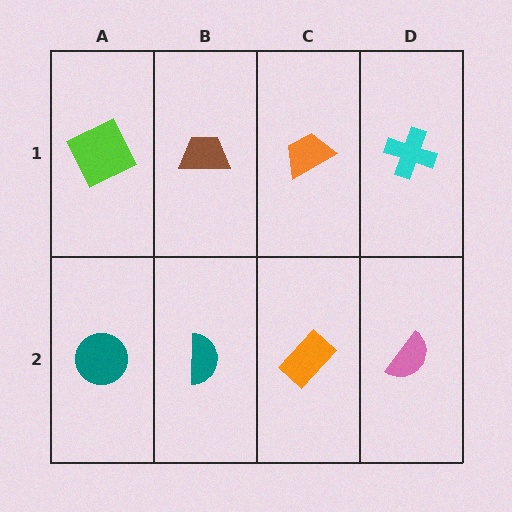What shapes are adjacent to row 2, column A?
A lime square (row 1, column A), a teal semicircle (row 2, column B).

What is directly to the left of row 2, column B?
A teal circle.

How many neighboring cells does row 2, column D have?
2.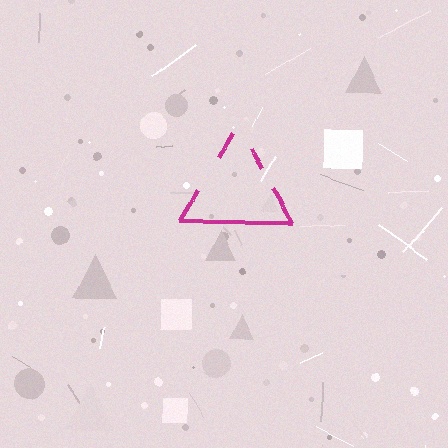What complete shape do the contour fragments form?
The contour fragments form a triangle.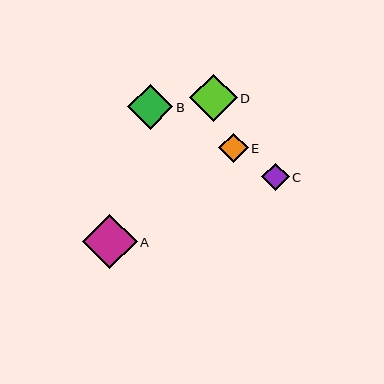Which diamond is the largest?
Diamond A is the largest with a size of approximately 54 pixels.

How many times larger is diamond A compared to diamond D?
Diamond A is approximately 1.1 times the size of diamond D.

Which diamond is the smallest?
Diamond C is the smallest with a size of approximately 27 pixels.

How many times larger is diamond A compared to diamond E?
Diamond A is approximately 1.8 times the size of diamond E.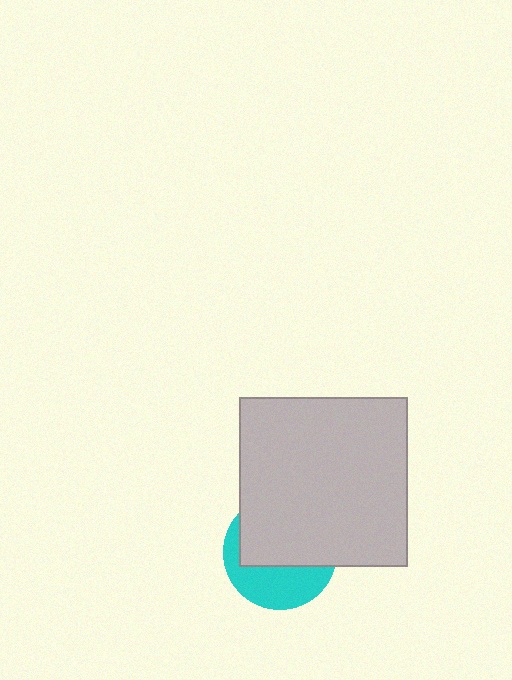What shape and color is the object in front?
The object in front is a light gray square.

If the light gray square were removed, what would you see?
You would see the complete cyan circle.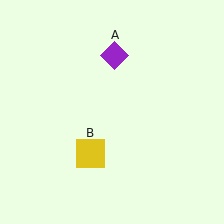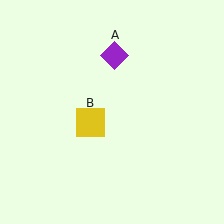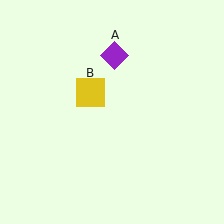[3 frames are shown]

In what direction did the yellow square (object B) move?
The yellow square (object B) moved up.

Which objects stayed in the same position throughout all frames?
Purple diamond (object A) remained stationary.